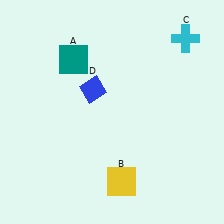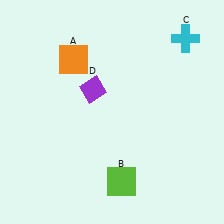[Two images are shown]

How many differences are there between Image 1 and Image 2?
There are 3 differences between the two images.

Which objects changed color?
A changed from teal to orange. B changed from yellow to lime. D changed from blue to purple.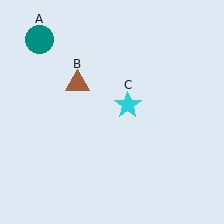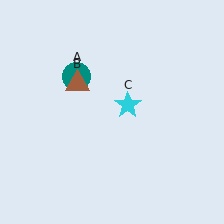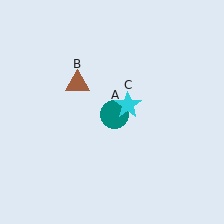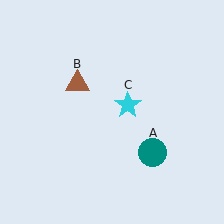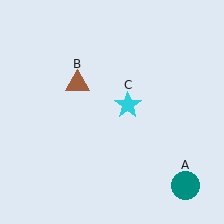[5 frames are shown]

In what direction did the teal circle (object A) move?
The teal circle (object A) moved down and to the right.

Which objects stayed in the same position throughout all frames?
Brown triangle (object B) and cyan star (object C) remained stationary.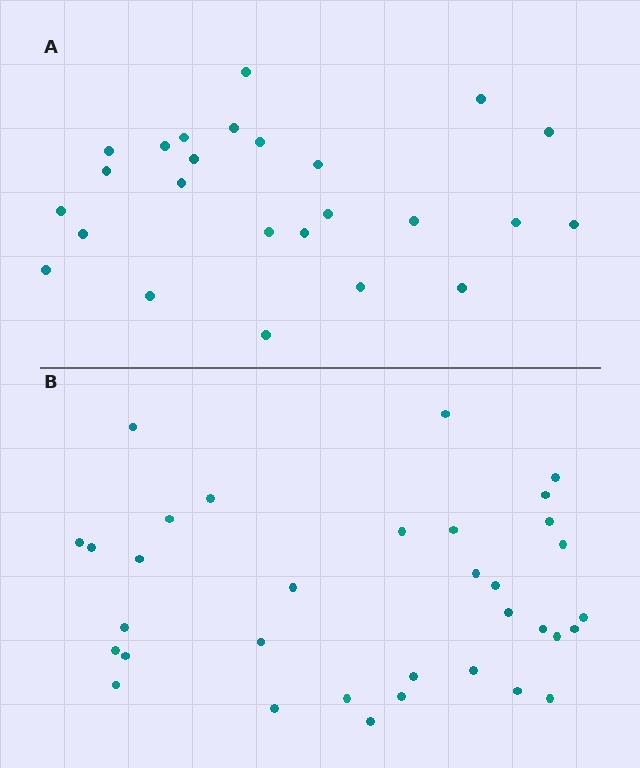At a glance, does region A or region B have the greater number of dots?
Region B (the bottom region) has more dots.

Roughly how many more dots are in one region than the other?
Region B has roughly 8 or so more dots than region A.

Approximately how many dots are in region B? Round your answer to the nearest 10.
About 30 dots. (The exact count is 34, which rounds to 30.)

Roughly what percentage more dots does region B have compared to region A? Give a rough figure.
About 35% more.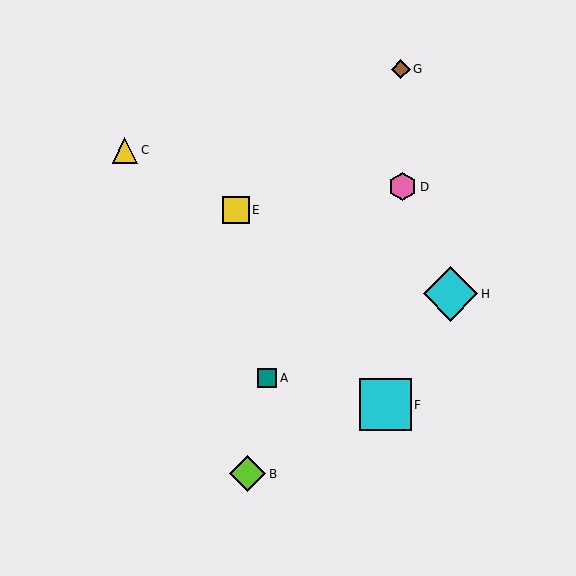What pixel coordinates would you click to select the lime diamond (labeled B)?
Click at (247, 474) to select the lime diamond B.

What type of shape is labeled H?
Shape H is a cyan diamond.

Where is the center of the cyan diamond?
The center of the cyan diamond is at (451, 294).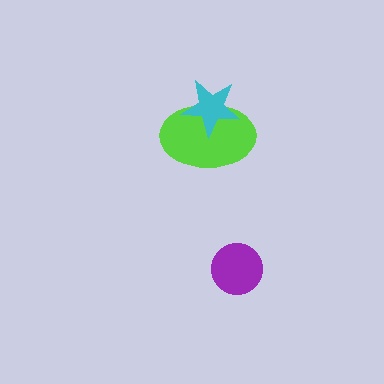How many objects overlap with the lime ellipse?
1 object overlaps with the lime ellipse.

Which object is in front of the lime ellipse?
The cyan star is in front of the lime ellipse.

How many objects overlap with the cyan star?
1 object overlaps with the cyan star.